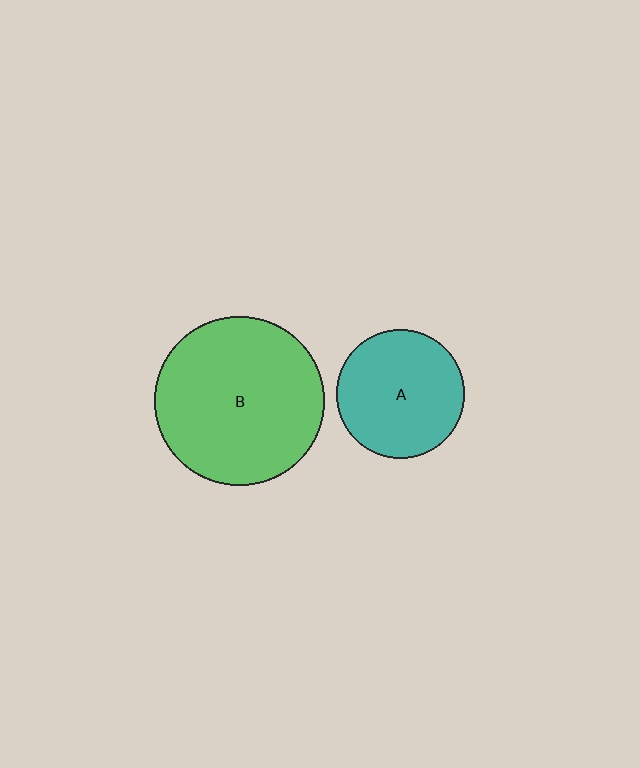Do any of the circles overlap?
No, none of the circles overlap.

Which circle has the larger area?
Circle B (green).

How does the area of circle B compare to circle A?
Approximately 1.7 times.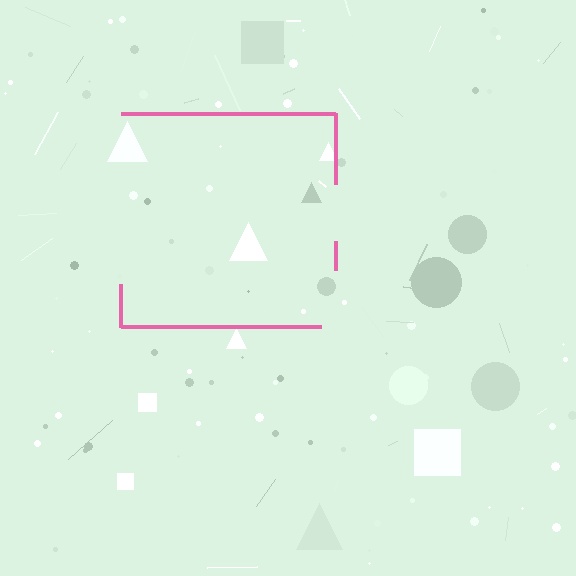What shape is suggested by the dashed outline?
The dashed outline suggests a square.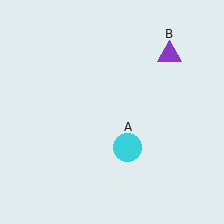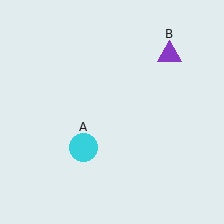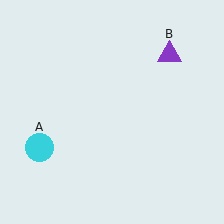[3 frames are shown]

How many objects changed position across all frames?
1 object changed position: cyan circle (object A).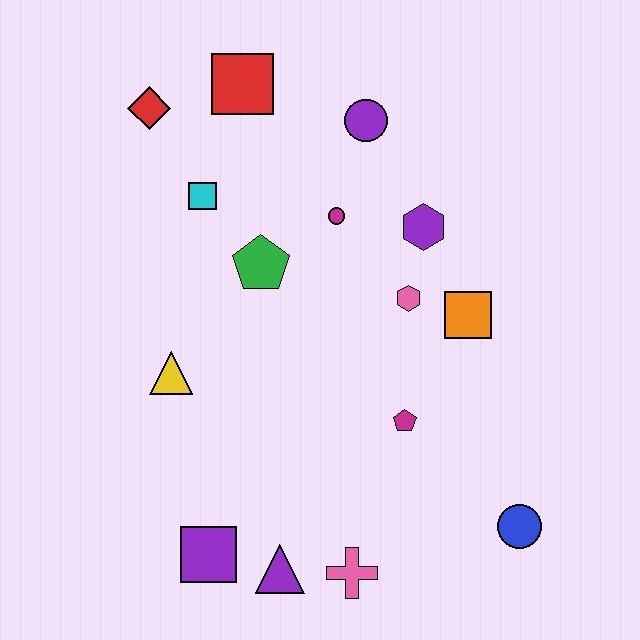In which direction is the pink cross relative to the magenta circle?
The pink cross is below the magenta circle.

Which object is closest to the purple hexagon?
The pink hexagon is closest to the purple hexagon.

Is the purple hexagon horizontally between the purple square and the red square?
No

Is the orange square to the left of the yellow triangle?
No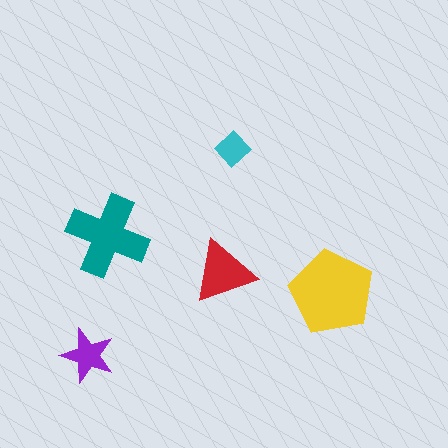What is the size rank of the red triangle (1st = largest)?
3rd.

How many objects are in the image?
There are 5 objects in the image.